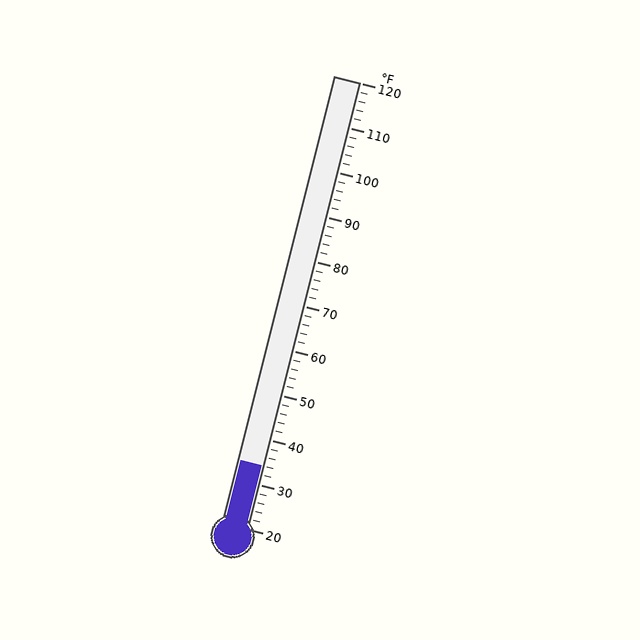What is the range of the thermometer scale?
The thermometer scale ranges from 20°F to 120°F.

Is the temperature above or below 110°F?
The temperature is below 110°F.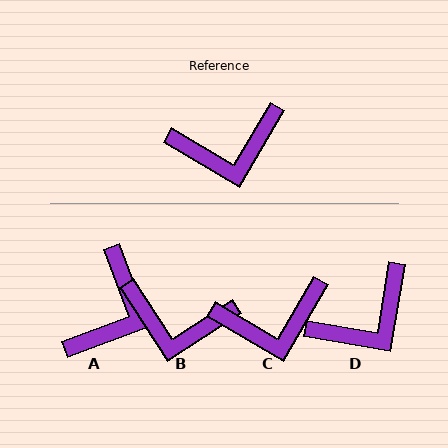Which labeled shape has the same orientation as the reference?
C.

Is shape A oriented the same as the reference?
No, it is off by about 51 degrees.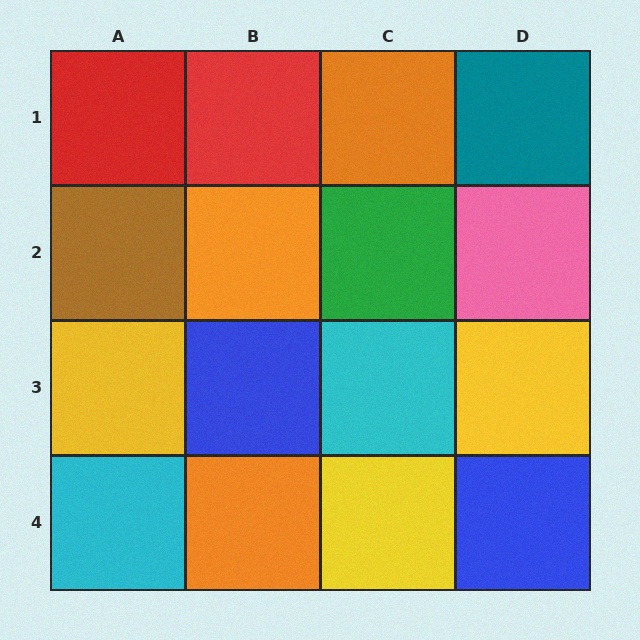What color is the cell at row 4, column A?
Cyan.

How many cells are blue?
2 cells are blue.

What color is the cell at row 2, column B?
Orange.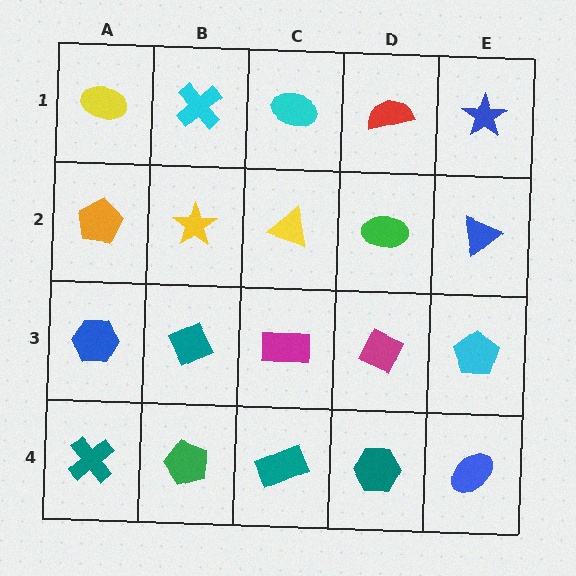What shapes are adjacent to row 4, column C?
A magenta rectangle (row 3, column C), a green pentagon (row 4, column B), a teal hexagon (row 4, column D).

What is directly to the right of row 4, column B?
A teal rectangle.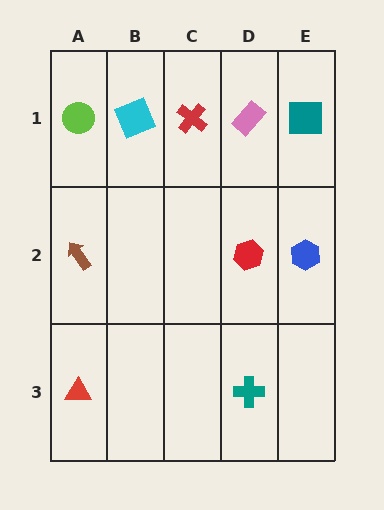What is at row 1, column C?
A red cross.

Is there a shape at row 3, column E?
No, that cell is empty.